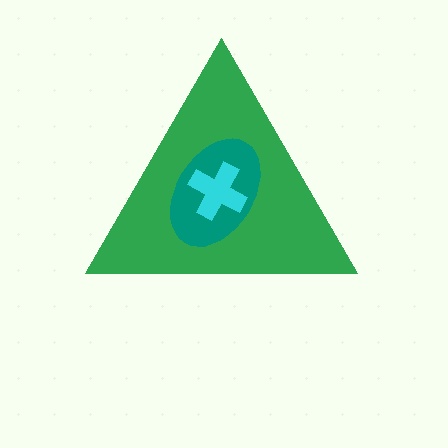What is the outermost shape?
The green triangle.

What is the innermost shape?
The cyan cross.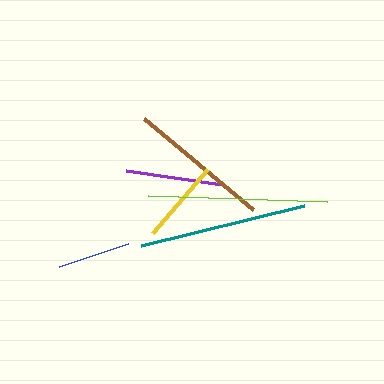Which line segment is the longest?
The lime line is the longest at approximately 179 pixels.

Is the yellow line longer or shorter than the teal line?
The teal line is longer than the yellow line.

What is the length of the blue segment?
The blue segment is approximately 73 pixels long.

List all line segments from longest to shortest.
From longest to shortest: lime, teal, brown, purple, yellow, blue.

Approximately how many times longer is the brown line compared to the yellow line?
The brown line is approximately 1.7 times the length of the yellow line.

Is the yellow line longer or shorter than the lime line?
The lime line is longer than the yellow line.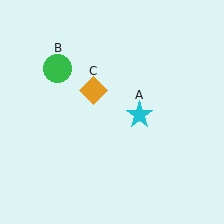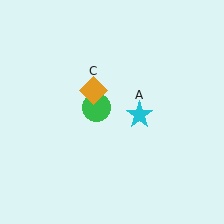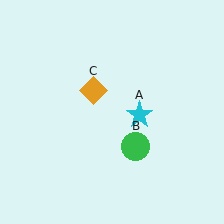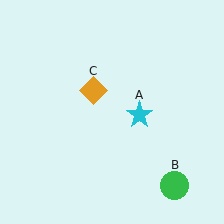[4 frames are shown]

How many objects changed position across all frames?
1 object changed position: green circle (object B).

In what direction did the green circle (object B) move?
The green circle (object B) moved down and to the right.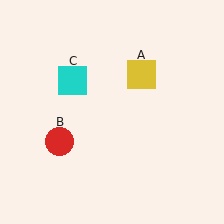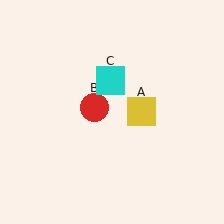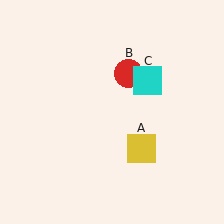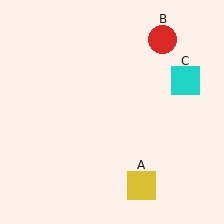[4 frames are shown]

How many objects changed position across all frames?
3 objects changed position: yellow square (object A), red circle (object B), cyan square (object C).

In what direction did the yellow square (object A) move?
The yellow square (object A) moved down.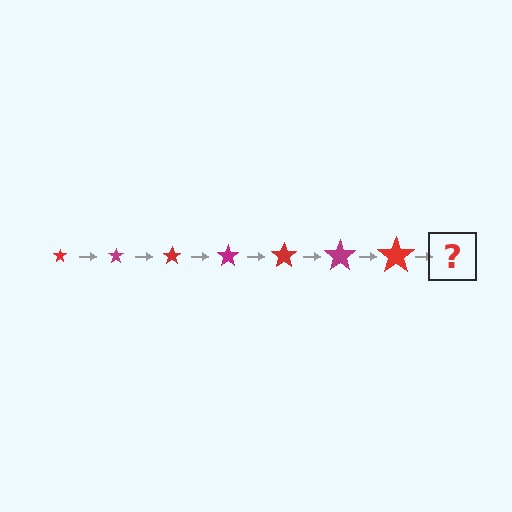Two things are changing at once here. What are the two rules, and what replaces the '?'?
The two rules are that the star grows larger each step and the color cycles through red and magenta. The '?' should be a magenta star, larger than the previous one.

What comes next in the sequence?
The next element should be a magenta star, larger than the previous one.